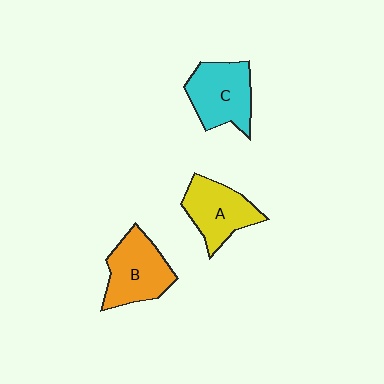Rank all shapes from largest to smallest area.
From largest to smallest: B (orange), C (cyan), A (yellow).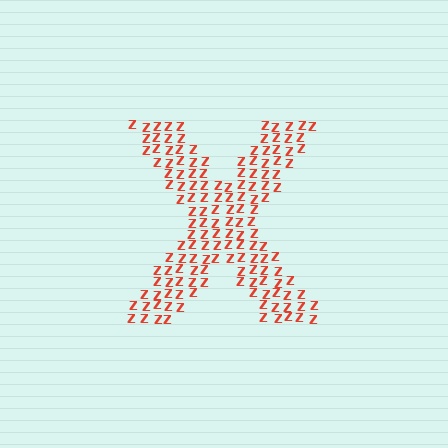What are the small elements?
The small elements are letter Z's.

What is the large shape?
The large shape is the letter X.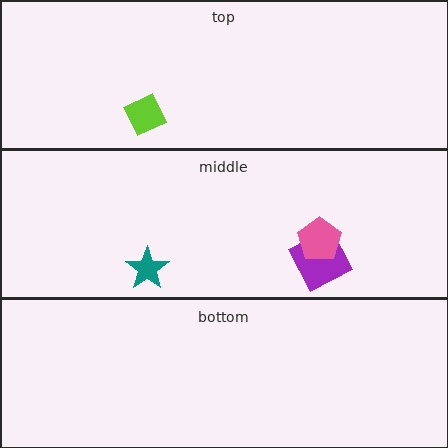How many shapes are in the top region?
1.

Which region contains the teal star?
The middle region.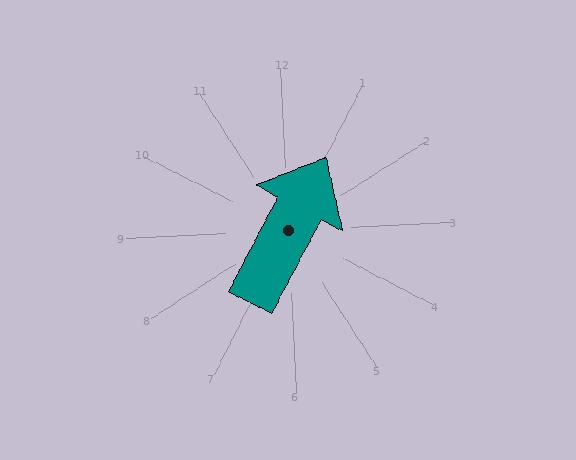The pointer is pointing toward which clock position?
Roughly 1 o'clock.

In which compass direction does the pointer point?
Northeast.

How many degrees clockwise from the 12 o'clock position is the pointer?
Approximately 31 degrees.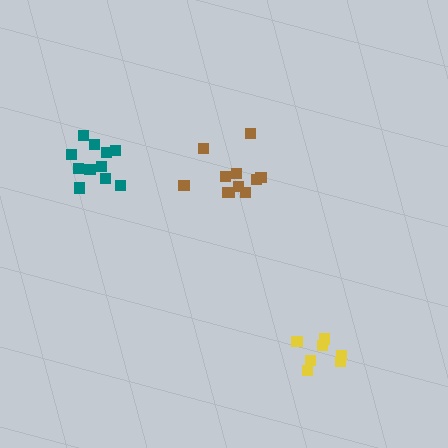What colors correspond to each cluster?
The clusters are colored: yellow, teal, brown.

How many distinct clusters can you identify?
There are 3 distinct clusters.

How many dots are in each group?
Group 1: 7 dots, Group 2: 11 dots, Group 3: 11 dots (29 total).